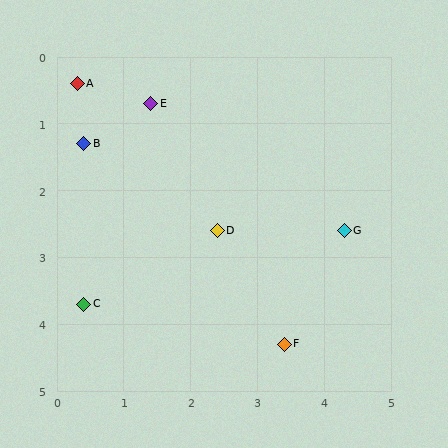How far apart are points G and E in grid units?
Points G and E are about 3.5 grid units apart.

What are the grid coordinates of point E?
Point E is at approximately (1.4, 0.7).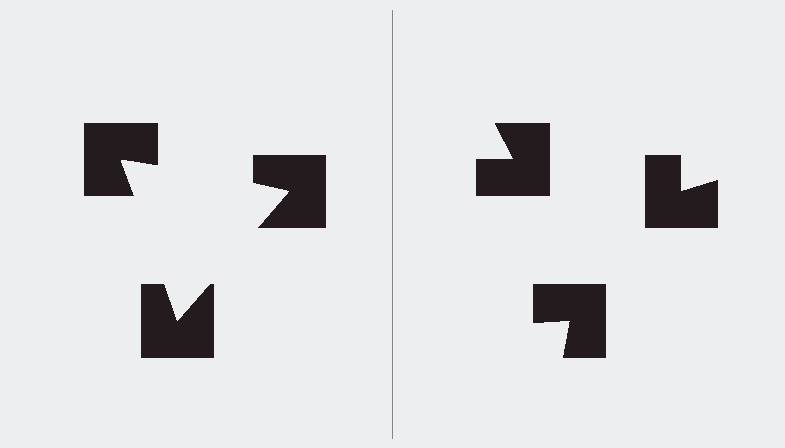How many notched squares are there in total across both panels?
6 — 3 on each side.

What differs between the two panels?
The notched squares are positioned identically on both sides; only the wedge orientations differ. On the left they align to a triangle; on the right they are misaligned.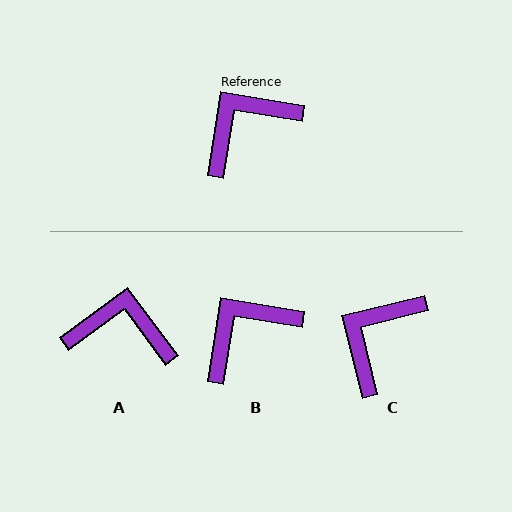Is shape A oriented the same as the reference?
No, it is off by about 44 degrees.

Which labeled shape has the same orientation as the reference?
B.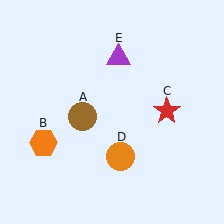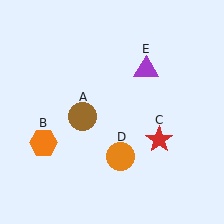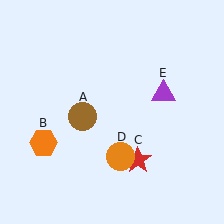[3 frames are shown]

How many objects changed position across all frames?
2 objects changed position: red star (object C), purple triangle (object E).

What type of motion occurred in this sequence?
The red star (object C), purple triangle (object E) rotated clockwise around the center of the scene.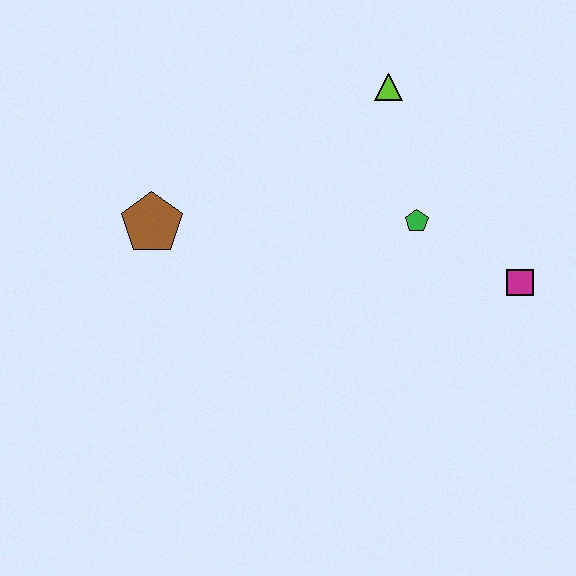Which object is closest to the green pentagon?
The magenta square is closest to the green pentagon.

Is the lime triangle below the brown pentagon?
No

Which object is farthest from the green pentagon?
The brown pentagon is farthest from the green pentagon.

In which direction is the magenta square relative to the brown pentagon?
The magenta square is to the right of the brown pentagon.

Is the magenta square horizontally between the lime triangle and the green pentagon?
No